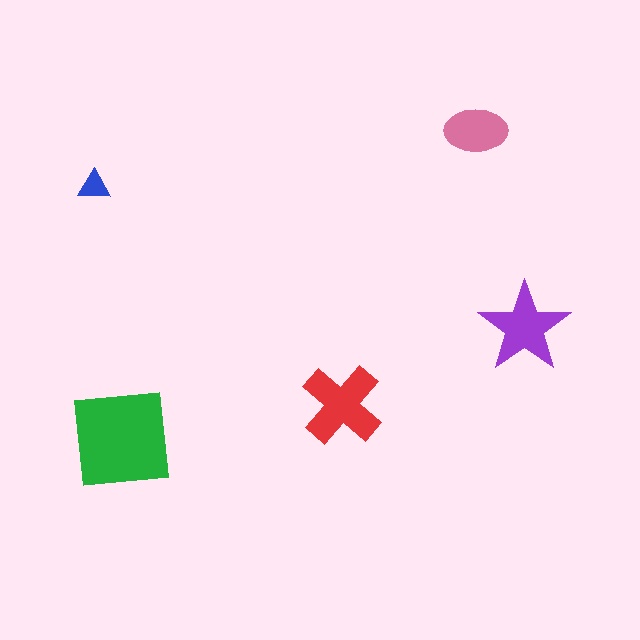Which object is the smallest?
The blue triangle.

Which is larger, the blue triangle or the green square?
The green square.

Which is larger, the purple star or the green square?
The green square.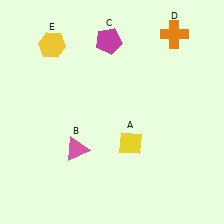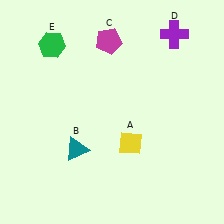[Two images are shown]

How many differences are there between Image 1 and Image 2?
There are 3 differences between the two images.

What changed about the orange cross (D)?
In Image 1, D is orange. In Image 2, it changed to purple.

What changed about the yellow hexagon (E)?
In Image 1, E is yellow. In Image 2, it changed to green.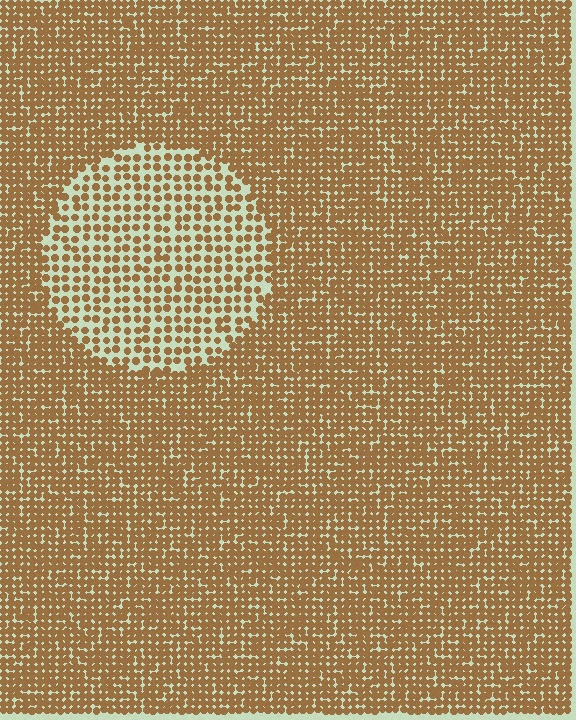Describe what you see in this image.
The image contains small brown elements arranged at two different densities. A circle-shaped region is visible where the elements are less densely packed than the surrounding area.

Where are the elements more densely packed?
The elements are more densely packed outside the circle boundary.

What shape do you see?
I see a circle.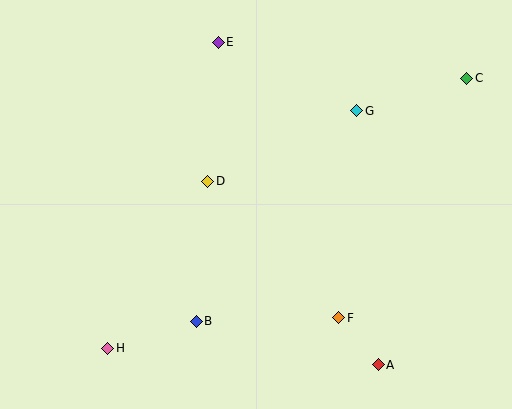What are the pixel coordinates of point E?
Point E is at (218, 42).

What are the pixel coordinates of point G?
Point G is at (357, 111).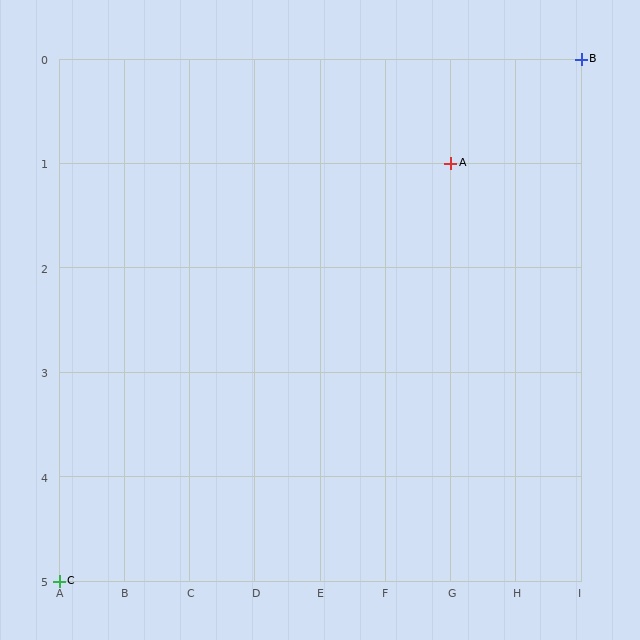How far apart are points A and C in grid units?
Points A and C are 6 columns and 4 rows apart (about 7.2 grid units diagonally).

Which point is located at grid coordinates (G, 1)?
Point A is at (G, 1).